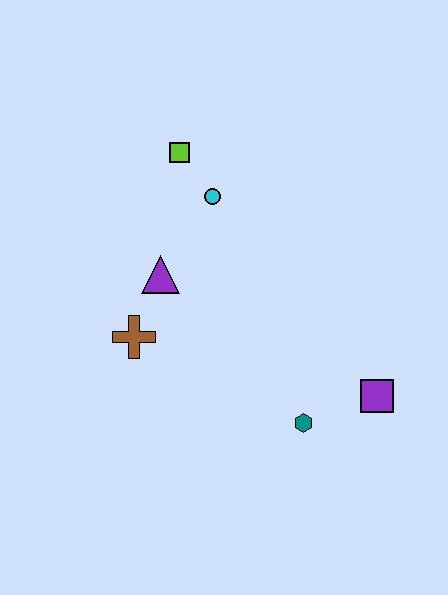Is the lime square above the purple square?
Yes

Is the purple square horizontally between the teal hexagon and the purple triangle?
No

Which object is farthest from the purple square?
The lime square is farthest from the purple square.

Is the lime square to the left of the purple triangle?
No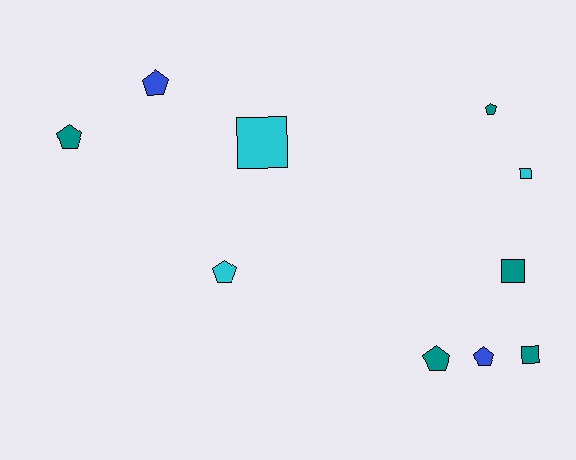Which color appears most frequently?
Teal, with 5 objects.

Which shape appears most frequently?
Pentagon, with 6 objects.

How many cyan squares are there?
There are 2 cyan squares.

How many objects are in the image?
There are 10 objects.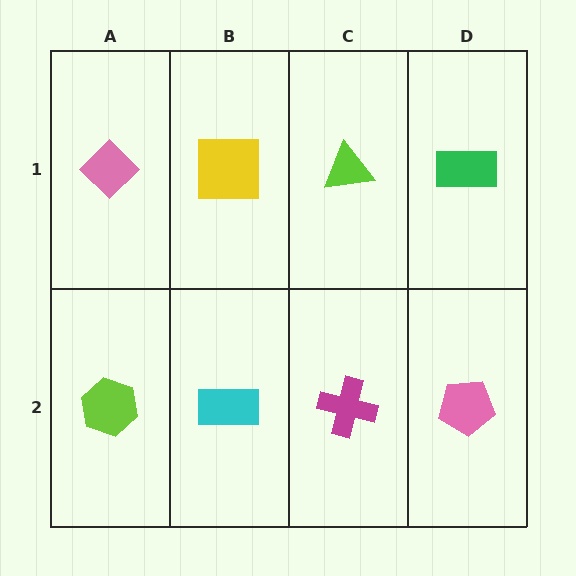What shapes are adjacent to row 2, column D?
A green rectangle (row 1, column D), a magenta cross (row 2, column C).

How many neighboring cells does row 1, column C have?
3.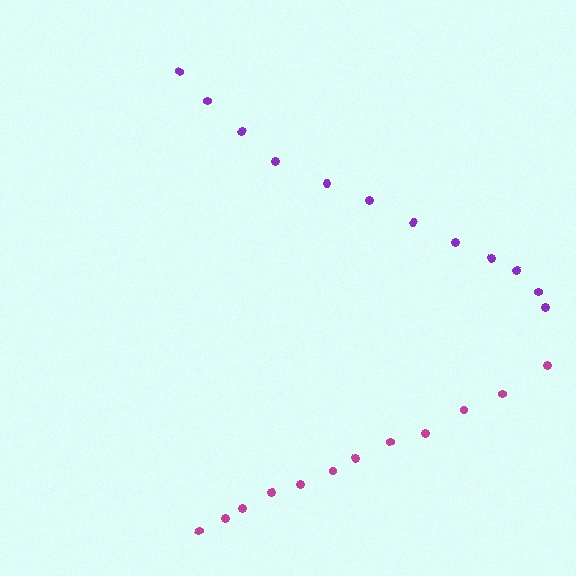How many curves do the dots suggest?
There are 2 distinct paths.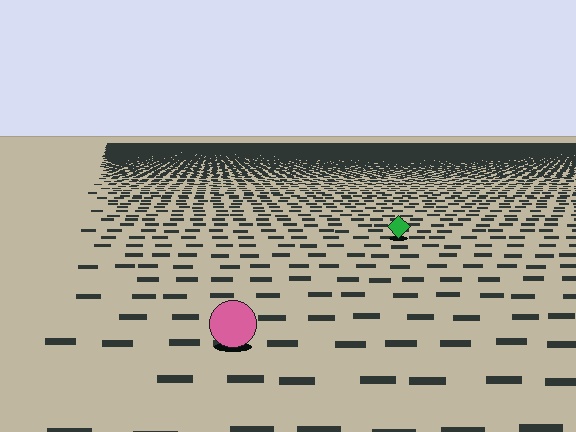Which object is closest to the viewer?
The pink circle is closest. The texture marks near it are larger and more spread out.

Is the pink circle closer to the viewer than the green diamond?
Yes. The pink circle is closer — you can tell from the texture gradient: the ground texture is coarser near it.